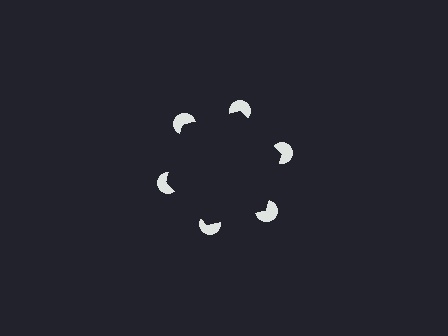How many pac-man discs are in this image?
There are 6 — one at each vertex of the illusory hexagon.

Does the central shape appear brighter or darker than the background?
It typically appears slightly darker than the background, even though no actual brightness change is drawn.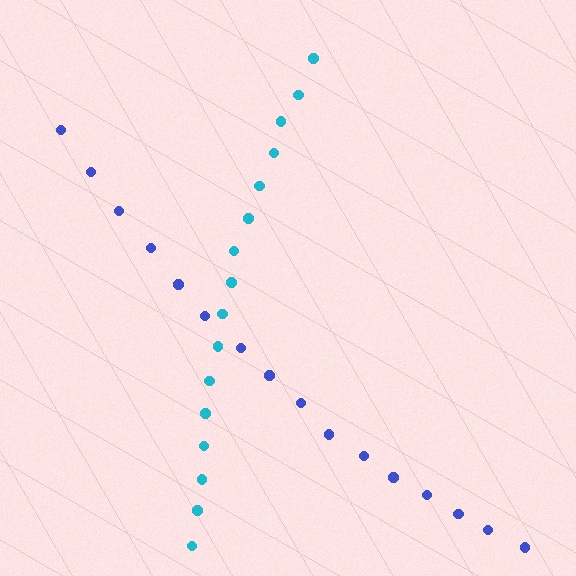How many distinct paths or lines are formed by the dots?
There are 2 distinct paths.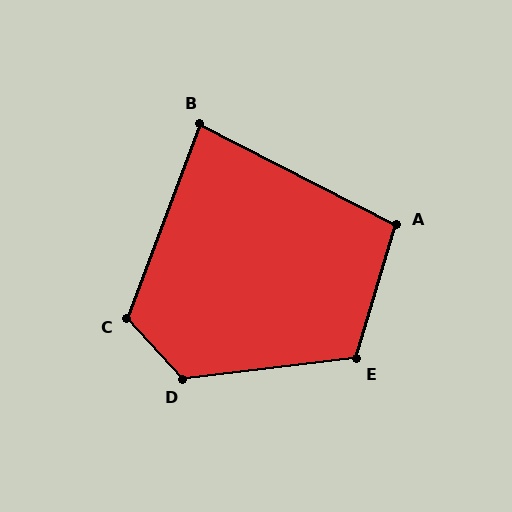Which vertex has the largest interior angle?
D, at approximately 126 degrees.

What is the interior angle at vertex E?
Approximately 113 degrees (obtuse).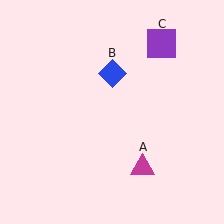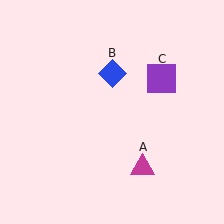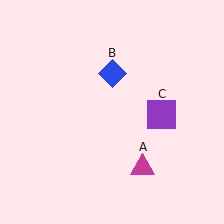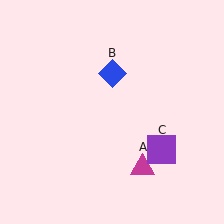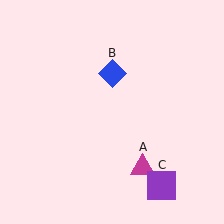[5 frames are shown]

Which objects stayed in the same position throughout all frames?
Magenta triangle (object A) and blue diamond (object B) remained stationary.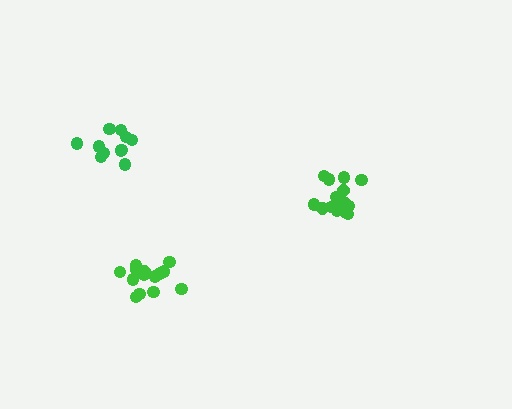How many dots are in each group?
Group 1: 11 dots, Group 2: 16 dots, Group 3: 15 dots (42 total).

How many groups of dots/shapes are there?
There are 3 groups.